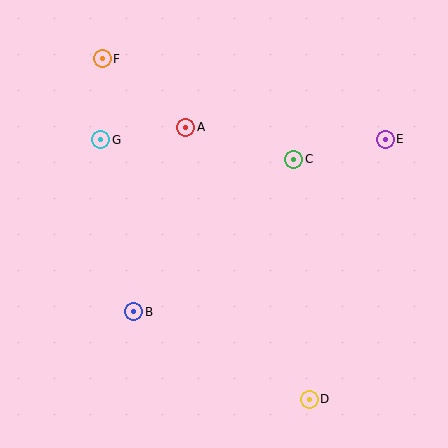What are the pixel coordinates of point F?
Point F is at (102, 59).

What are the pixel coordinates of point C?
Point C is at (294, 159).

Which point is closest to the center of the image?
Point C at (294, 159) is closest to the center.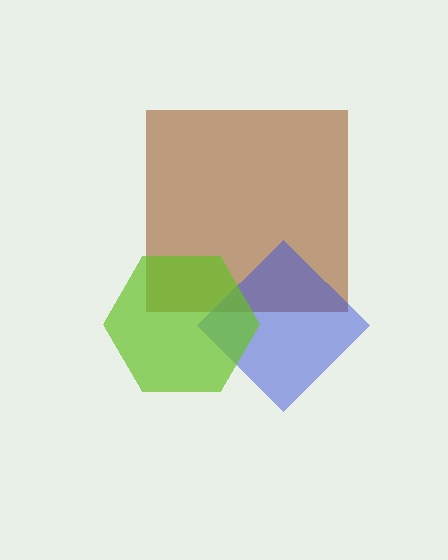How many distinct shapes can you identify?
There are 3 distinct shapes: a brown square, a blue diamond, a lime hexagon.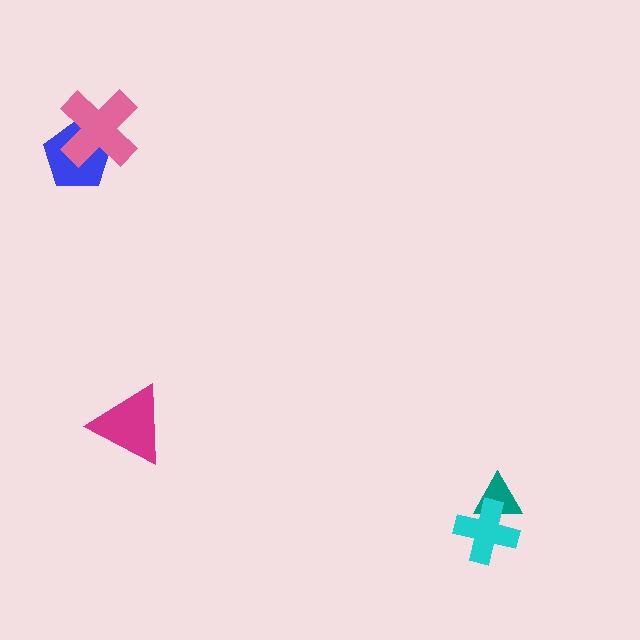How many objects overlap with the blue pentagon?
1 object overlaps with the blue pentagon.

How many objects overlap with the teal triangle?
1 object overlaps with the teal triangle.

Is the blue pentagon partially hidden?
Yes, it is partially covered by another shape.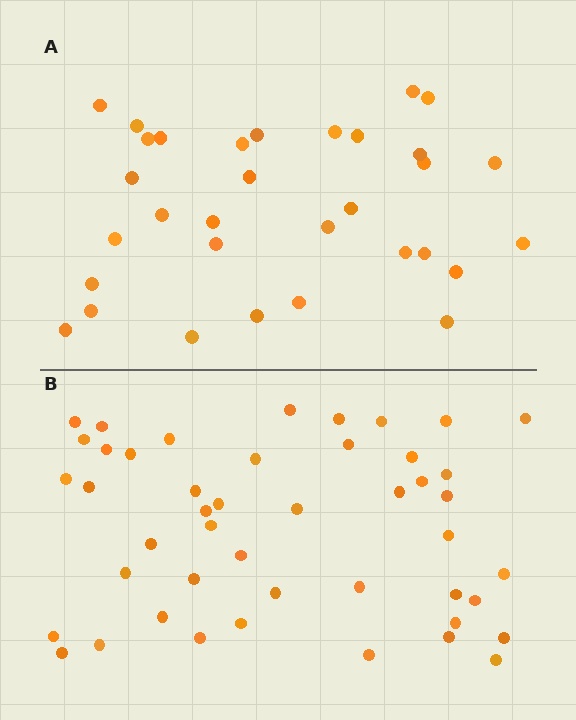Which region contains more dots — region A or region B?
Region B (the bottom region) has more dots.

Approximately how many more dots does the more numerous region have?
Region B has approximately 15 more dots than region A.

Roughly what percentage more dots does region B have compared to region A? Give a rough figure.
About 45% more.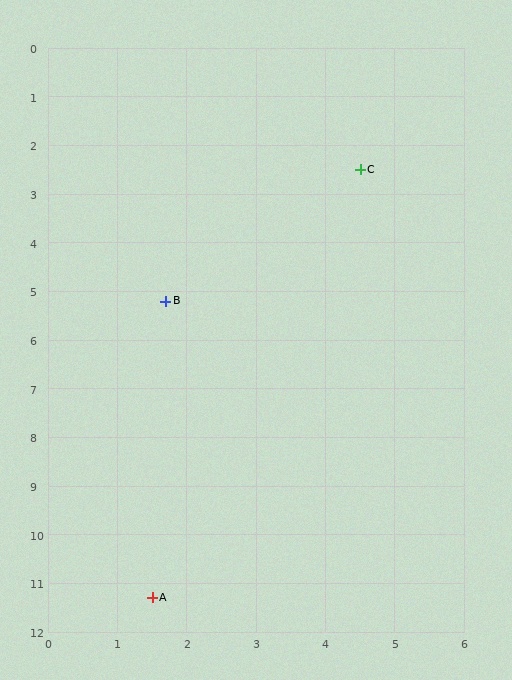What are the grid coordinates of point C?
Point C is at approximately (4.5, 2.5).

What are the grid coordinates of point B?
Point B is at approximately (1.7, 5.2).